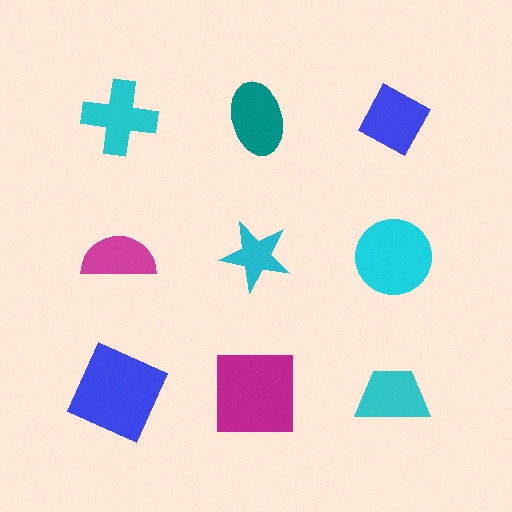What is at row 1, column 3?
A blue diamond.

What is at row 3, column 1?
A blue square.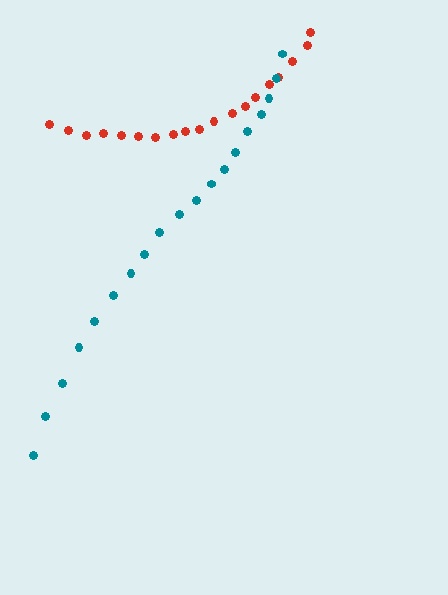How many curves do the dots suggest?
There are 2 distinct paths.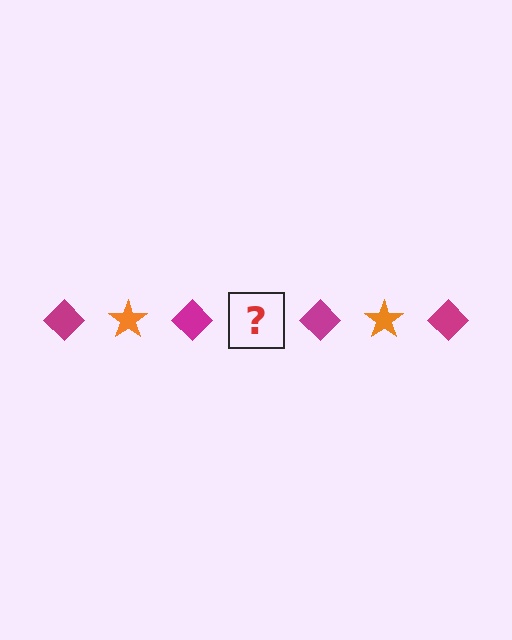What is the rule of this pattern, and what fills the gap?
The rule is that the pattern alternates between magenta diamond and orange star. The gap should be filled with an orange star.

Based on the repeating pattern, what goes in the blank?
The blank should be an orange star.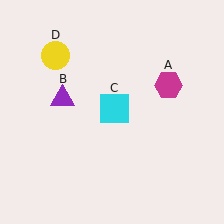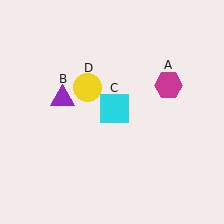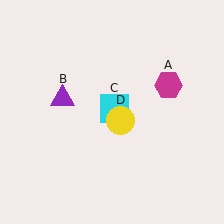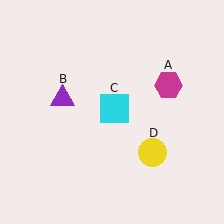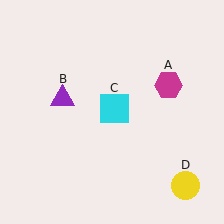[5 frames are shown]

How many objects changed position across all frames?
1 object changed position: yellow circle (object D).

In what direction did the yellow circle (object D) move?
The yellow circle (object D) moved down and to the right.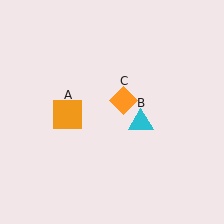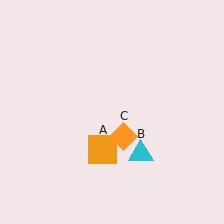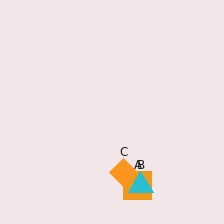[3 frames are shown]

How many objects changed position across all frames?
3 objects changed position: orange square (object A), cyan triangle (object B), orange diamond (object C).